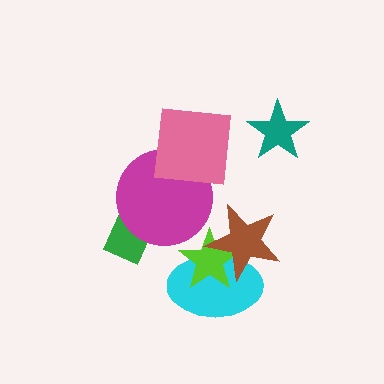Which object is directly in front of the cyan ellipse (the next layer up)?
The lime star is directly in front of the cyan ellipse.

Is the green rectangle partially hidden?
Yes, it is partially covered by another shape.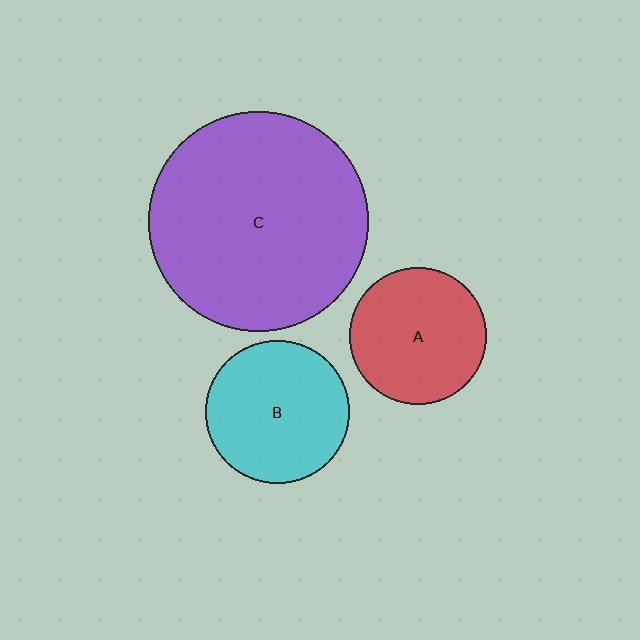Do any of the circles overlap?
No, none of the circles overlap.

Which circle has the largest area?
Circle C (purple).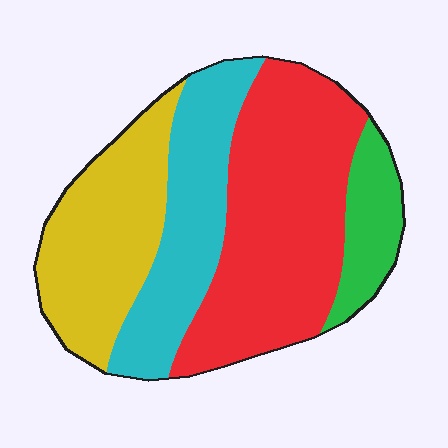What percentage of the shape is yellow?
Yellow takes up between a sixth and a third of the shape.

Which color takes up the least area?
Green, at roughly 10%.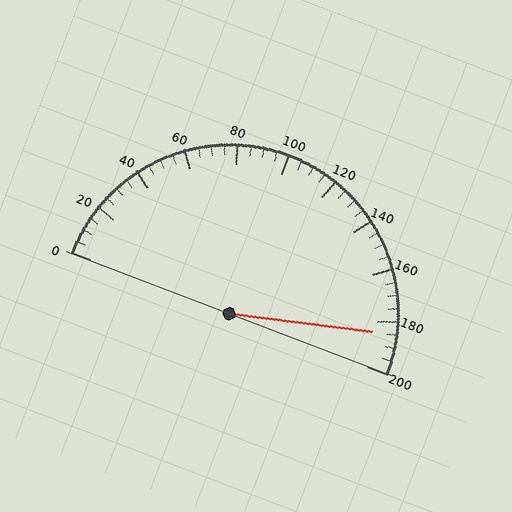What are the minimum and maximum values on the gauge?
The gauge ranges from 0 to 200.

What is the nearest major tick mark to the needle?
The nearest major tick mark is 180.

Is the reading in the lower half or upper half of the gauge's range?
The reading is in the upper half of the range (0 to 200).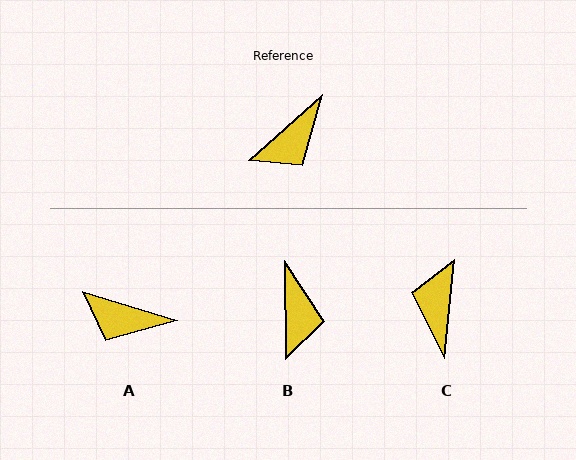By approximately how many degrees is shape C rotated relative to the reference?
Approximately 137 degrees clockwise.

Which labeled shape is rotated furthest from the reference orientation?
C, about 137 degrees away.